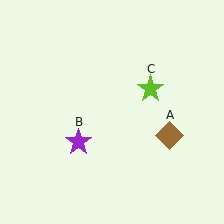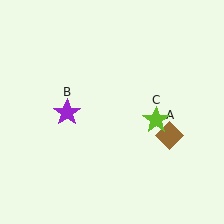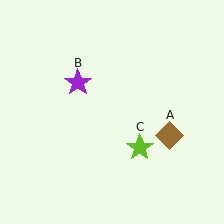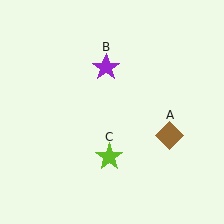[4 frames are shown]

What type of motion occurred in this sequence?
The purple star (object B), lime star (object C) rotated clockwise around the center of the scene.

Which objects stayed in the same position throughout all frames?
Brown diamond (object A) remained stationary.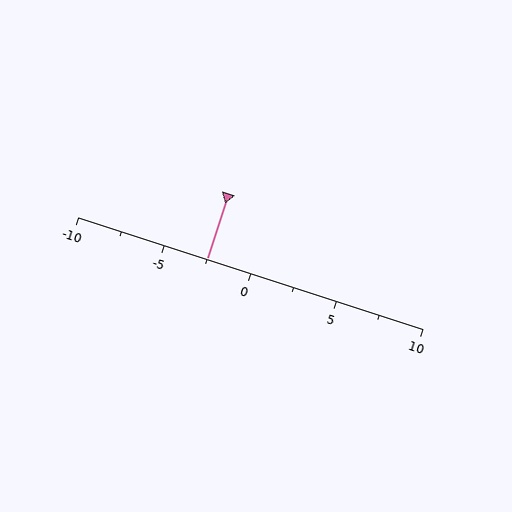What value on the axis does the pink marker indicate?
The marker indicates approximately -2.5.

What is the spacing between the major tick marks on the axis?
The major ticks are spaced 5 apart.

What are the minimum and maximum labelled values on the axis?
The axis runs from -10 to 10.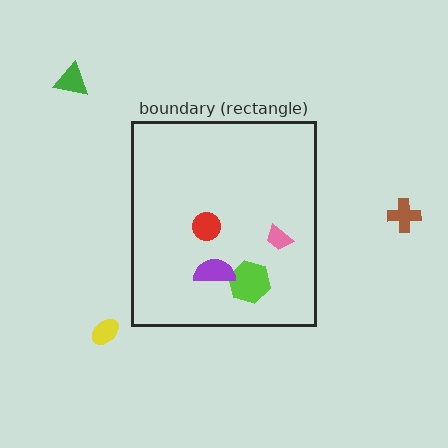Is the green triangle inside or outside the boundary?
Outside.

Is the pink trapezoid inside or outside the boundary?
Inside.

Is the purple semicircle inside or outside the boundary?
Inside.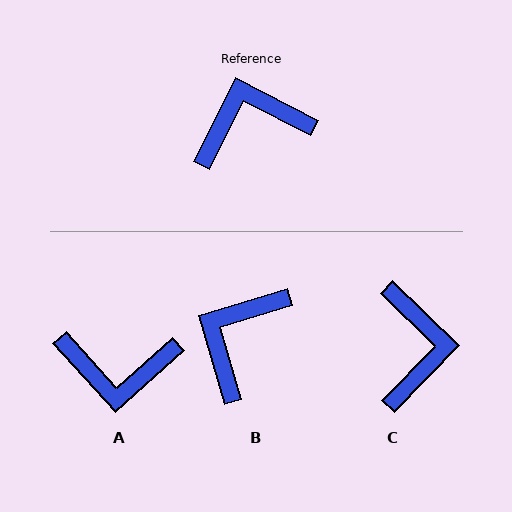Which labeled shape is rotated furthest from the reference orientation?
A, about 159 degrees away.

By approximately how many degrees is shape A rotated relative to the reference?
Approximately 159 degrees counter-clockwise.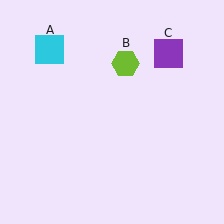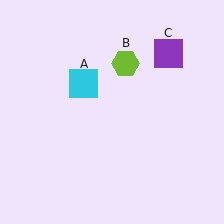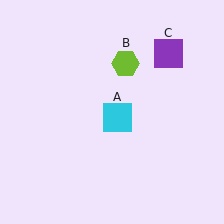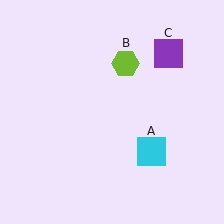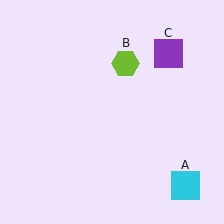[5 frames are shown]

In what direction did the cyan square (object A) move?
The cyan square (object A) moved down and to the right.